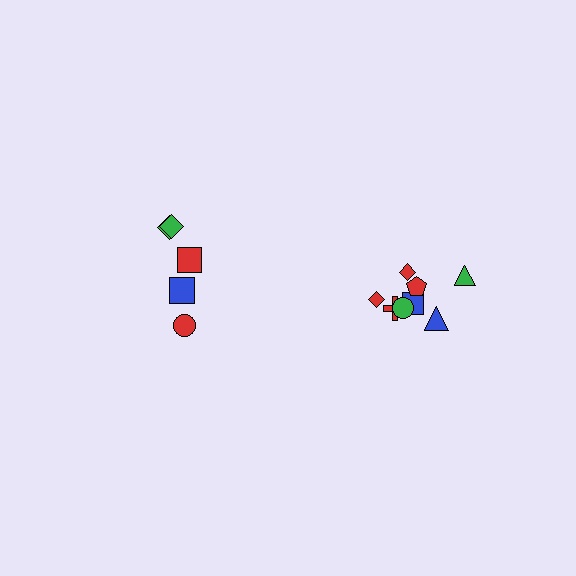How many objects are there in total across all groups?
There are 13 objects.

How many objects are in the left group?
There are 5 objects.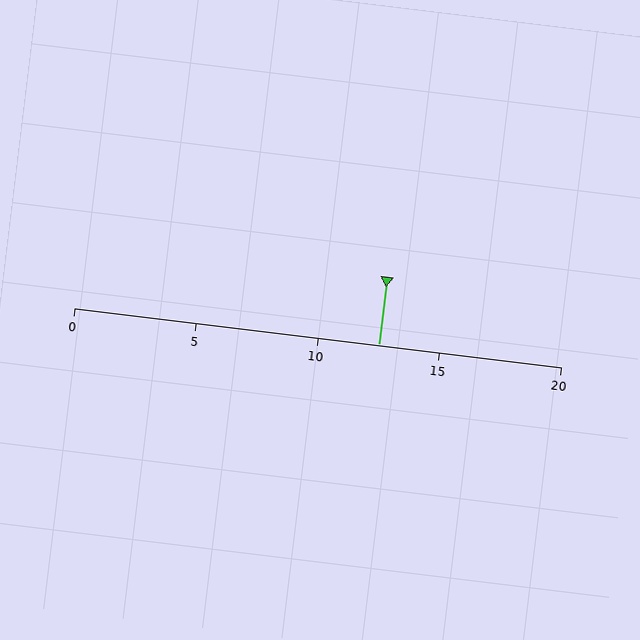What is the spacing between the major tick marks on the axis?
The major ticks are spaced 5 apart.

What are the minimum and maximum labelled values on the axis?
The axis runs from 0 to 20.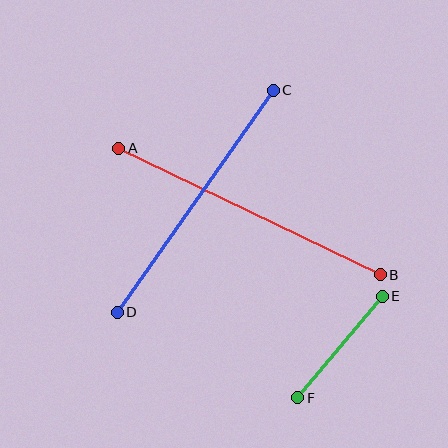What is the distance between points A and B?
The distance is approximately 291 pixels.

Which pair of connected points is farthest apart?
Points A and B are farthest apart.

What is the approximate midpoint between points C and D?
The midpoint is at approximately (195, 201) pixels.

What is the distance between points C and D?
The distance is approximately 272 pixels.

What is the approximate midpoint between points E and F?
The midpoint is at approximately (340, 347) pixels.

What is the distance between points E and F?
The distance is approximately 132 pixels.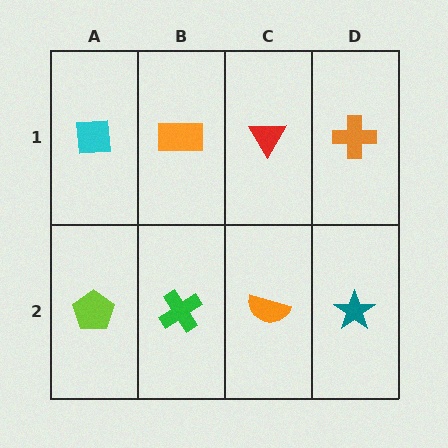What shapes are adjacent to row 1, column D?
A teal star (row 2, column D), a red triangle (row 1, column C).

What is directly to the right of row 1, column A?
An orange rectangle.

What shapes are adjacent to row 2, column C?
A red triangle (row 1, column C), a green cross (row 2, column B), a teal star (row 2, column D).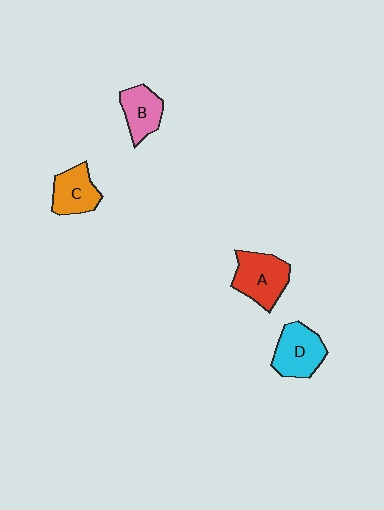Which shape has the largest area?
Shape A (red).